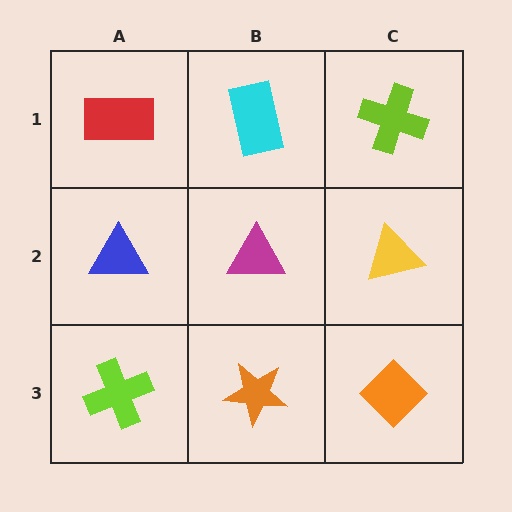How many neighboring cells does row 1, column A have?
2.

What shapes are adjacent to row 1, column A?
A blue triangle (row 2, column A), a cyan rectangle (row 1, column B).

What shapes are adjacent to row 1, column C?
A yellow triangle (row 2, column C), a cyan rectangle (row 1, column B).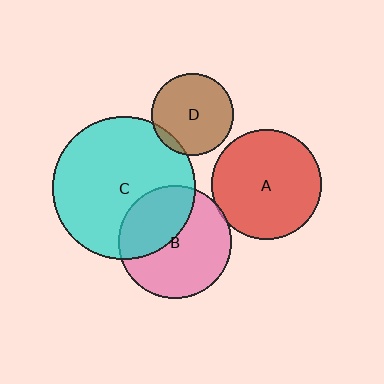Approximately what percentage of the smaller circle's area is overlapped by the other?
Approximately 5%.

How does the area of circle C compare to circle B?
Approximately 1.6 times.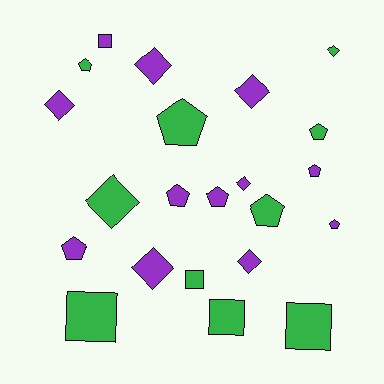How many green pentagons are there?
There are 4 green pentagons.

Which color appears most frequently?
Purple, with 12 objects.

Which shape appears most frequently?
Pentagon, with 9 objects.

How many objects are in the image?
There are 22 objects.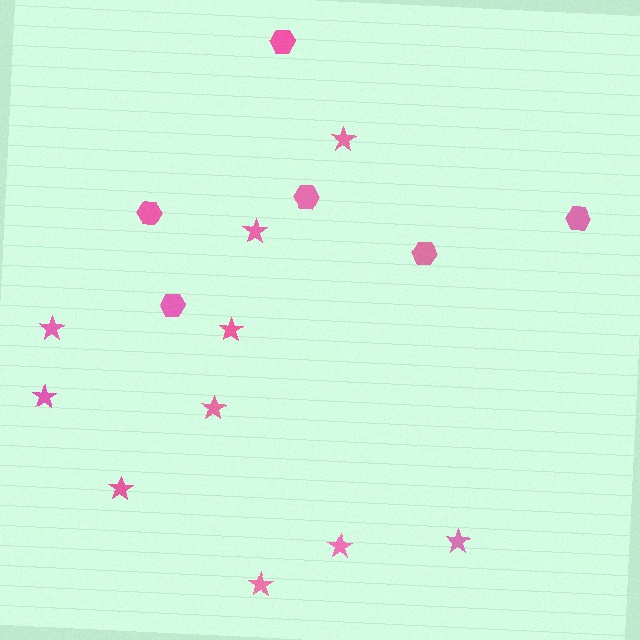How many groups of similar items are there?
There are 2 groups: one group of stars (10) and one group of hexagons (6).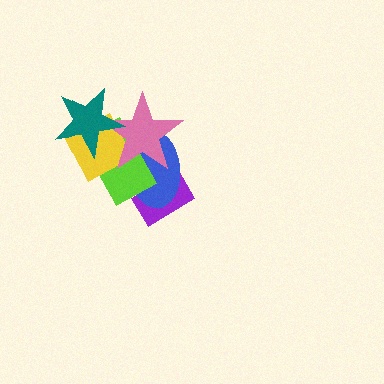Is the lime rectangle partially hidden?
Yes, it is partially covered by another shape.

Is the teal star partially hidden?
No, no other shape covers it.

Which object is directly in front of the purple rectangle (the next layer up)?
The blue ellipse is directly in front of the purple rectangle.